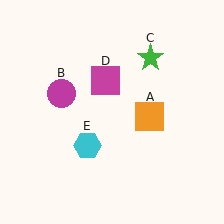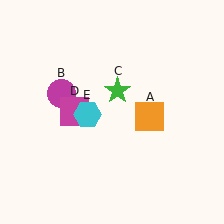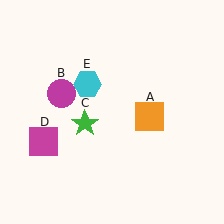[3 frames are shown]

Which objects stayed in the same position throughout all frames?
Orange square (object A) and magenta circle (object B) remained stationary.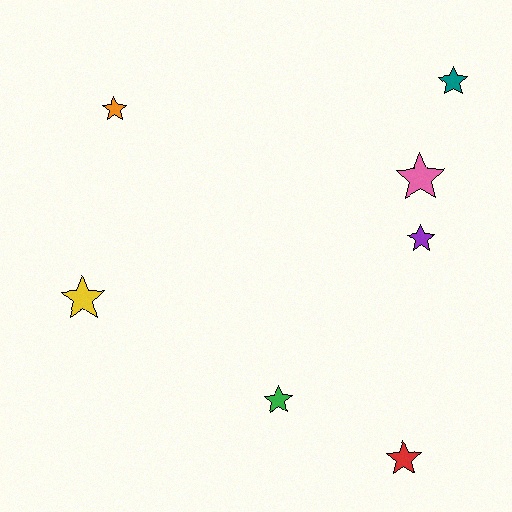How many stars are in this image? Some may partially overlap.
There are 7 stars.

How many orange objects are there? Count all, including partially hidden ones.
There is 1 orange object.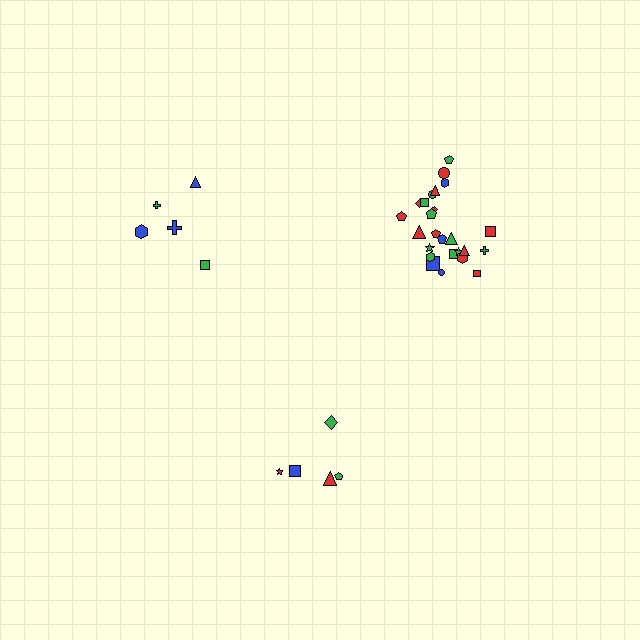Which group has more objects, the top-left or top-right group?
The top-right group.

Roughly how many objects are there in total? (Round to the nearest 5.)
Roughly 35 objects in total.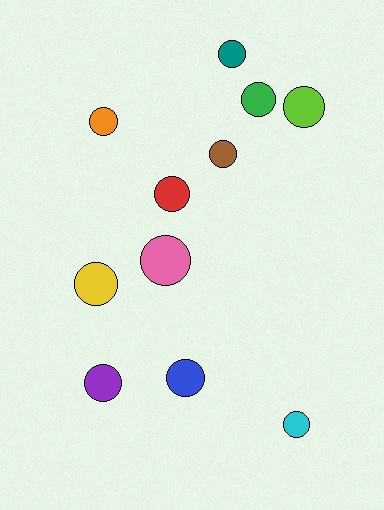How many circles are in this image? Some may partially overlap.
There are 11 circles.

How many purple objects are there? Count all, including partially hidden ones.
There is 1 purple object.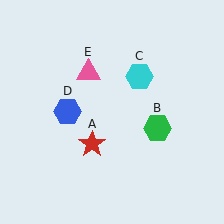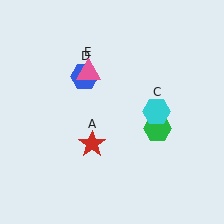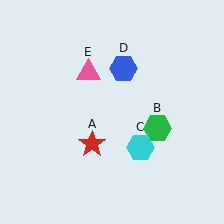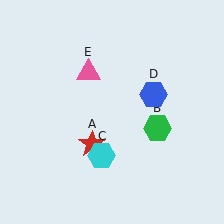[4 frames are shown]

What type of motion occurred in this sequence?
The cyan hexagon (object C), blue hexagon (object D) rotated clockwise around the center of the scene.